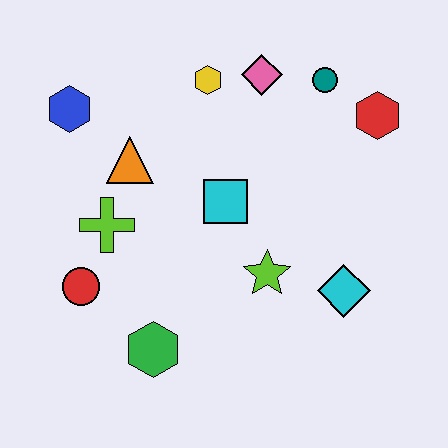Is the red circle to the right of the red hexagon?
No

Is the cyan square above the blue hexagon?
No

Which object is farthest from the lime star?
The blue hexagon is farthest from the lime star.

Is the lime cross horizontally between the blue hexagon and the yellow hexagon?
Yes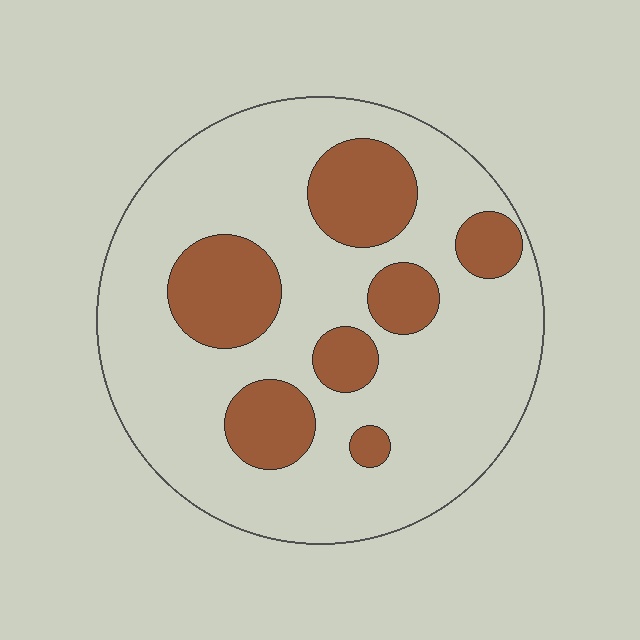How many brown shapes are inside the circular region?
7.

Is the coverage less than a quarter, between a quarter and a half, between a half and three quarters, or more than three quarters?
Less than a quarter.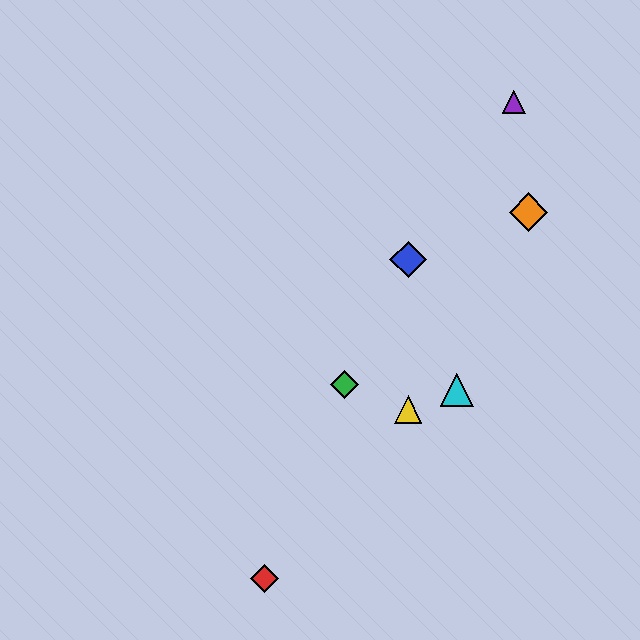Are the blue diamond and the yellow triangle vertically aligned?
Yes, both are at x≈408.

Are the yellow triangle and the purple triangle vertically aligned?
No, the yellow triangle is at x≈408 and the purple triangle is at x≈514.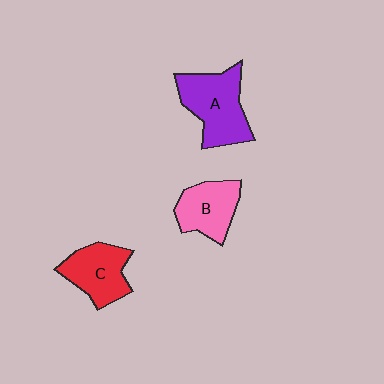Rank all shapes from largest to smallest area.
From largest to smallest: A (purple), C (red), B (pink).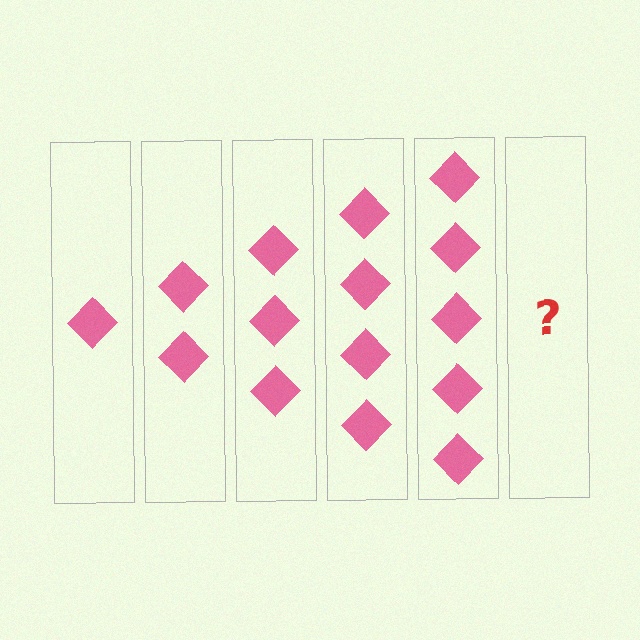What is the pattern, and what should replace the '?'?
The pattern is that each step adds one more diamond. The '?' should be 6 diamonds.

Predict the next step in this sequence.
The next step is 6 diamonds.